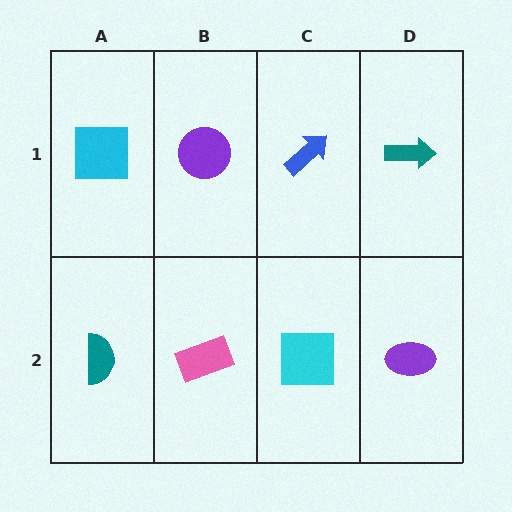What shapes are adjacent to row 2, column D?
A teal arrow (row 1, column D), a cyan square (row 2, column C).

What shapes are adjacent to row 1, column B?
A pink rectangle (row 2, column B), a cyan square (row 1, column A), a blue arrow (row 1, column C).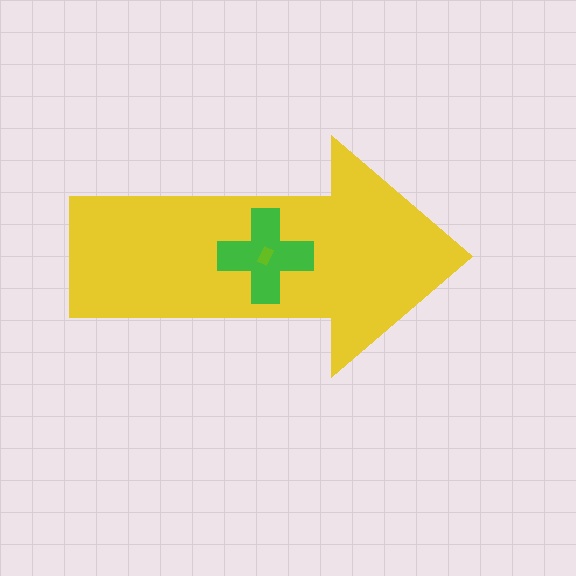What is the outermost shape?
The yellow arrow.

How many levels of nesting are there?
3.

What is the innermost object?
The lime rectangle.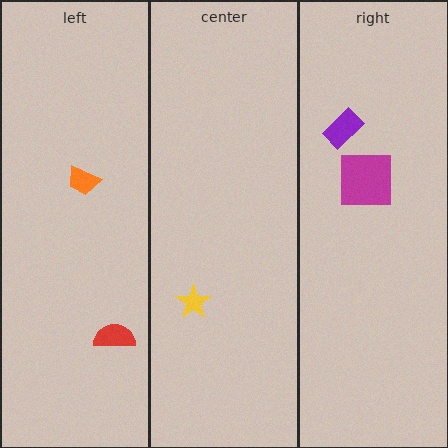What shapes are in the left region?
The red semicircle, the orange trapezoid.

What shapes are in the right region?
The purple rectangle, the magenta square.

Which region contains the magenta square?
The right region.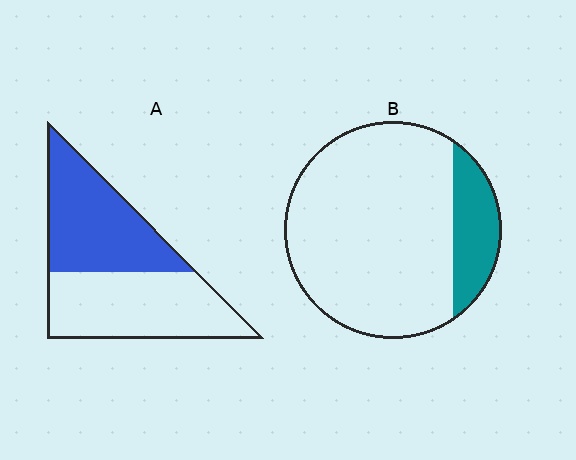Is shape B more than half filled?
No.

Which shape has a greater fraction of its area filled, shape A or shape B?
Shape A.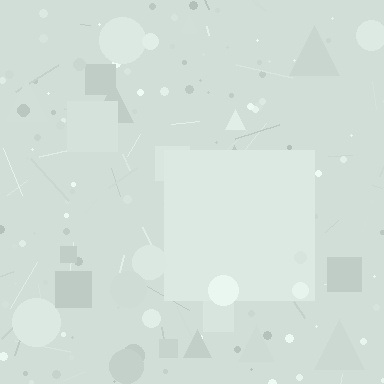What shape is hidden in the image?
A square is hidden in the image.